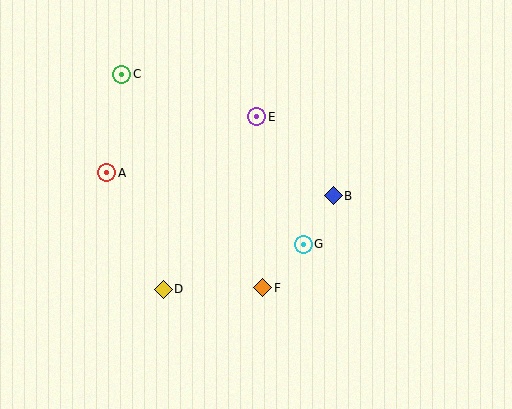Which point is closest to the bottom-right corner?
Point G is closest to the bottom-right corner.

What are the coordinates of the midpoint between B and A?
The midpoint between B and A is at (220, 184).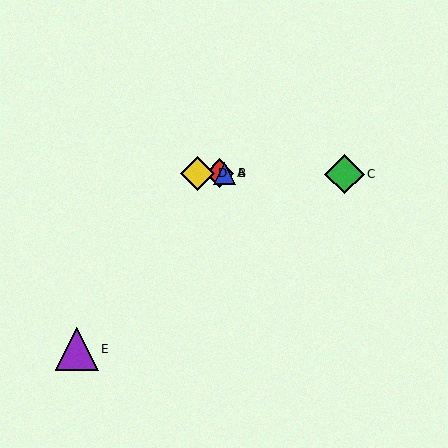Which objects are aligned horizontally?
Objects A, B, C, D are aligned horizontally.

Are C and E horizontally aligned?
No, C is at y≈174 and E is at y≈349.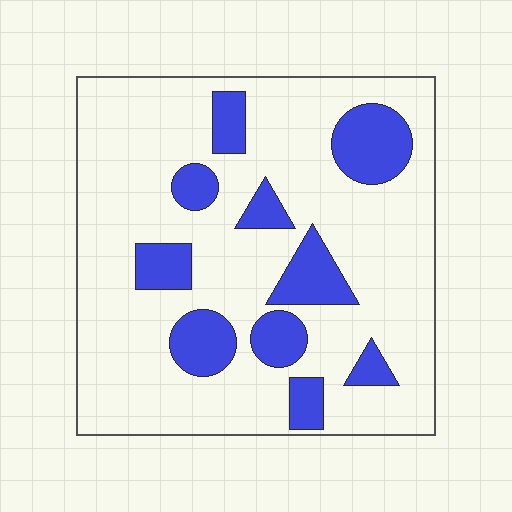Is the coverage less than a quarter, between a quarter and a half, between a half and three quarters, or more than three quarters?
Less than a quarter.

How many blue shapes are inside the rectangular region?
10.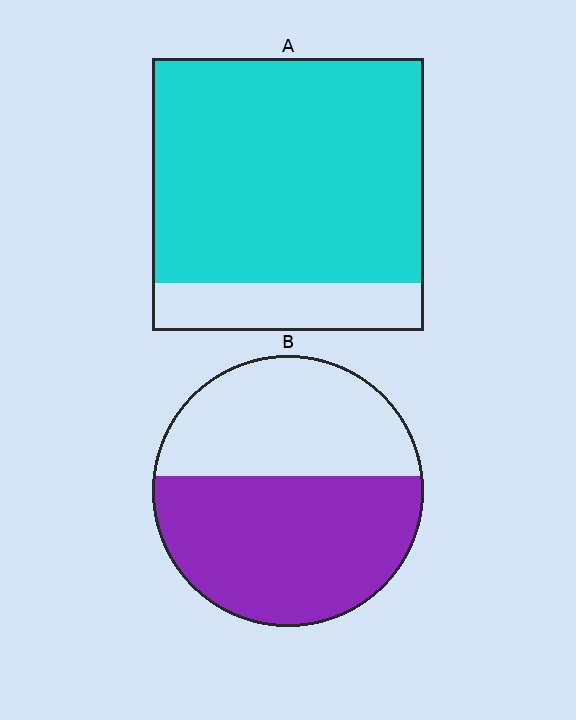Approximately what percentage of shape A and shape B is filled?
A is approximately 80% and B is approximately 55%.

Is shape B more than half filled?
Yes.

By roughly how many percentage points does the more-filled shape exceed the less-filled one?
By roughly 25 percentage points (A over B).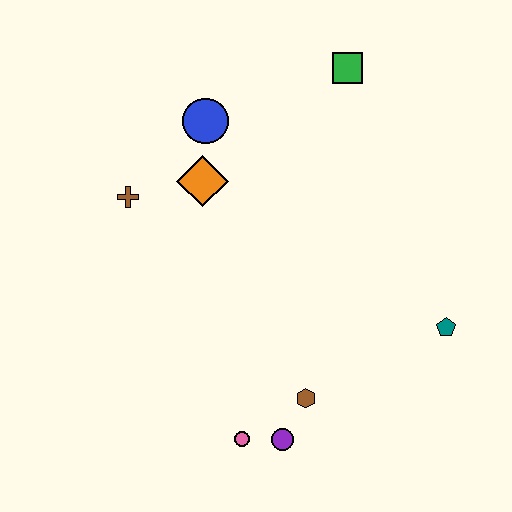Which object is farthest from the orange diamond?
The teal pentagon is farthest from the orange diamond.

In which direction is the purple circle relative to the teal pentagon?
The purple circle is to the left of the teal pentagon.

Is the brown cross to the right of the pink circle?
No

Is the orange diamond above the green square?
No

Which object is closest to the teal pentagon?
The brown hexagon is closest to the teal pentagon.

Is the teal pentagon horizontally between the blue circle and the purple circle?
No